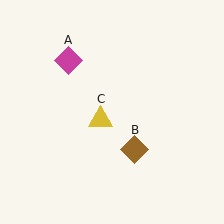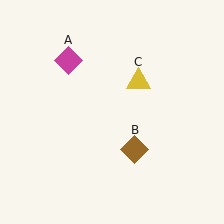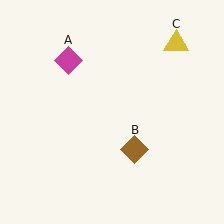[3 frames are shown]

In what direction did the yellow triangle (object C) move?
The yellow triangle (object C) moved up and to the right.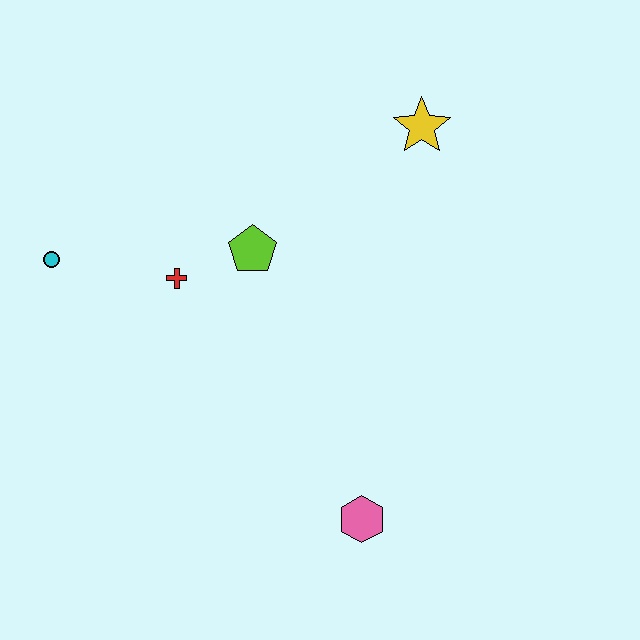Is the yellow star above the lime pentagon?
Yes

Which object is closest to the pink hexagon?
The lime pentagon is closest to the pink hexagon.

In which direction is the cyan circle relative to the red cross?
The cyan circle is to the left of the red cross.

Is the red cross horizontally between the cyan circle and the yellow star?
Yes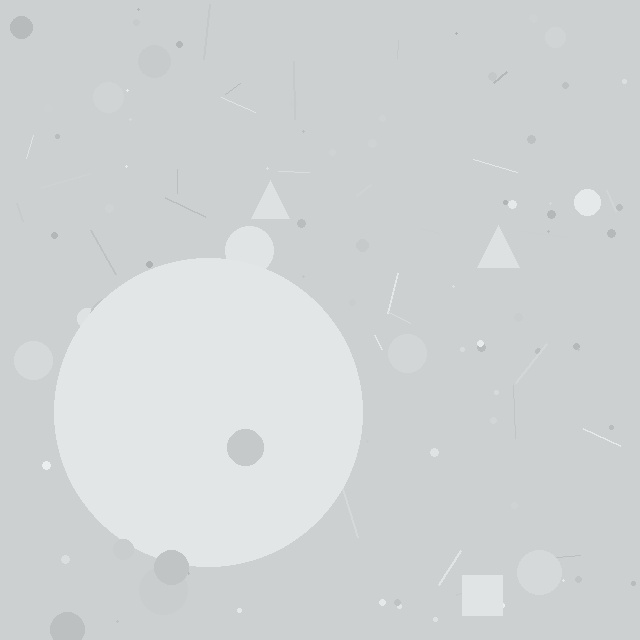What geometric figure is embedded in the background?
A circle is embedded in the background.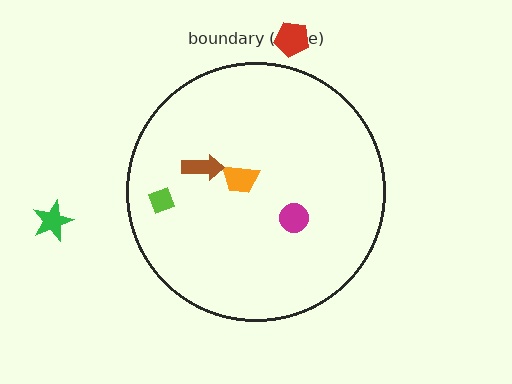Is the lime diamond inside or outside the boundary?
Inside.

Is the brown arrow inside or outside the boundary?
Inside.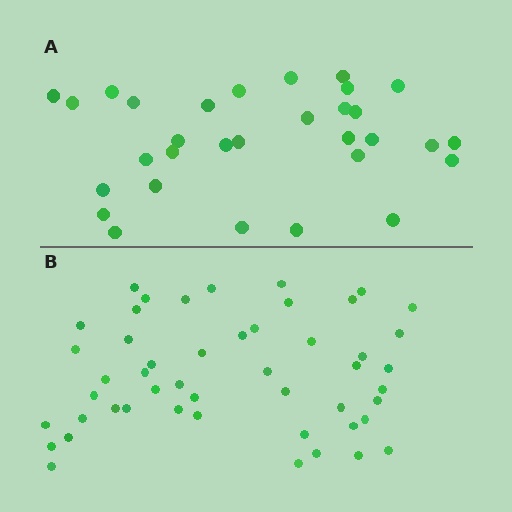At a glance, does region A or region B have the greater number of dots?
Region B (the bottom region) has more dots.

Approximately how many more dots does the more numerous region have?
Region B has approximately 20 more dots than region A.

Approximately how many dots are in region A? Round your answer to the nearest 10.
About 30 dots. (The exact count is 31, which rounds to 30.)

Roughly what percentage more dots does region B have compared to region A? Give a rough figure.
About 60% more.